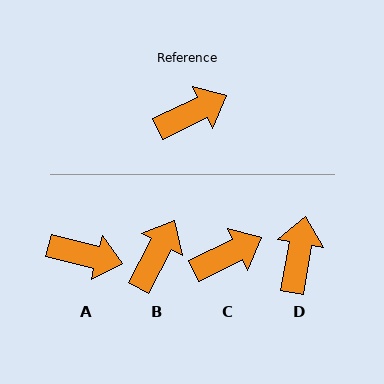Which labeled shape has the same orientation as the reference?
C.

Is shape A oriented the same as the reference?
No, it is off by about 40 degrees.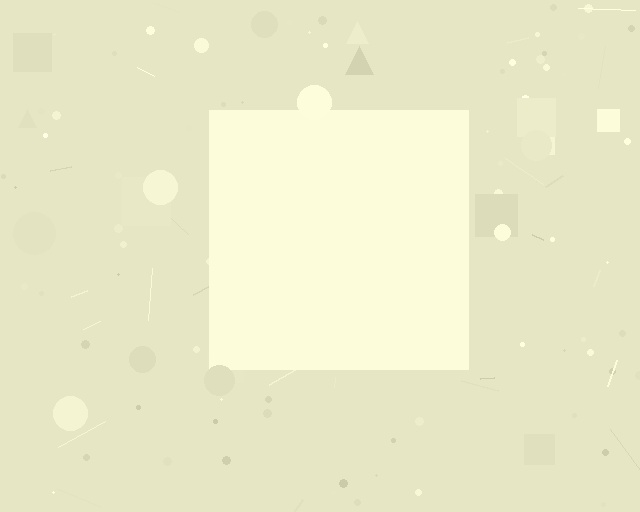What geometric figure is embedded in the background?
A square is embedded in the background.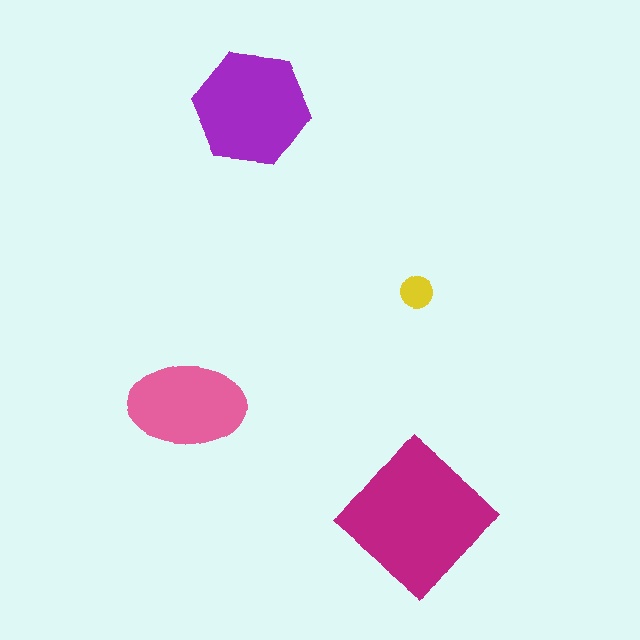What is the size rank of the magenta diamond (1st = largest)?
1st.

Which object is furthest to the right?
The magenta diamond is rightmost.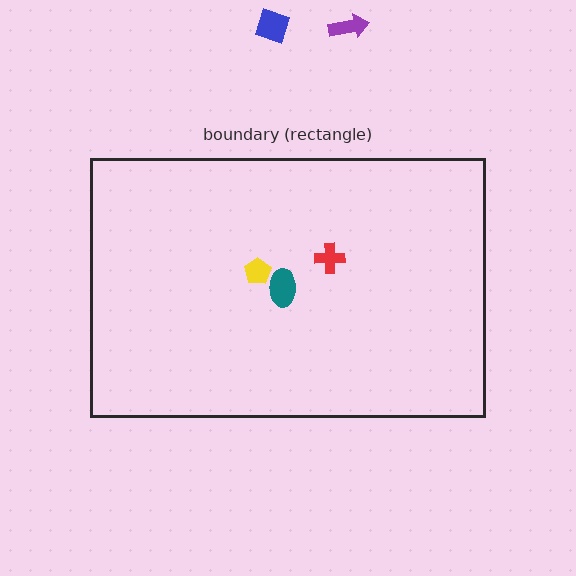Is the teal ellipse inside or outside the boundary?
Inside.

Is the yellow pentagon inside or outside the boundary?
Inside.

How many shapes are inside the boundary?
3 inside, 2 outside.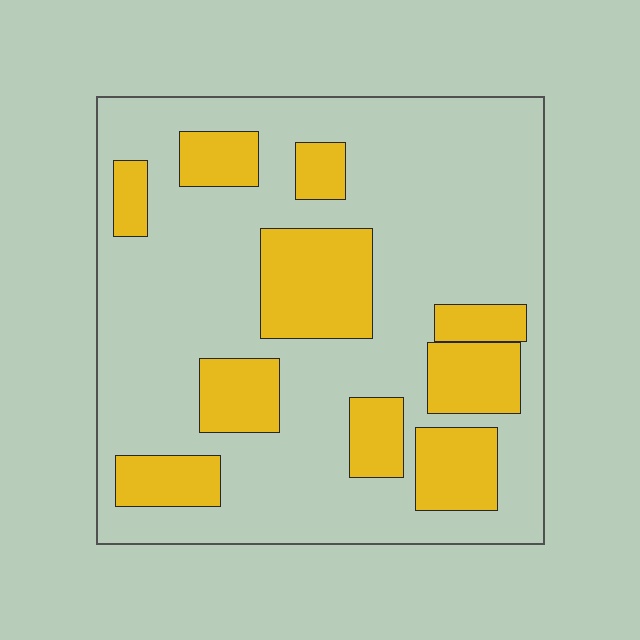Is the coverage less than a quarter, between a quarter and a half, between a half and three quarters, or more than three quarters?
Between a quarter and a half.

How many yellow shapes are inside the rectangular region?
10.